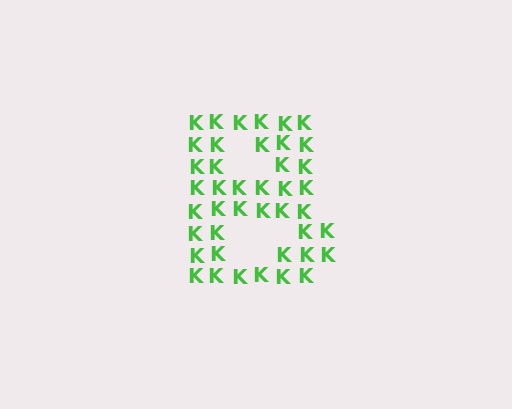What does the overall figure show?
The overall figure shows the letter B.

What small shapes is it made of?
It is made of small letter K's.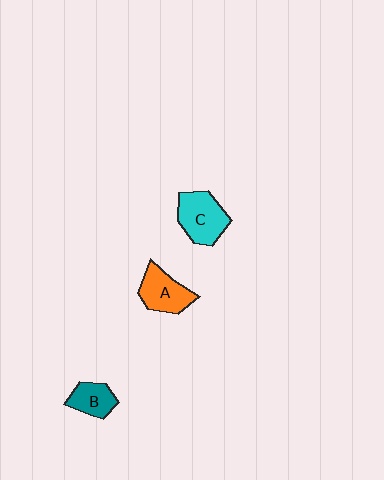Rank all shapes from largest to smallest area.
From largest to smallest: C (cyan), A (orange), B (teal).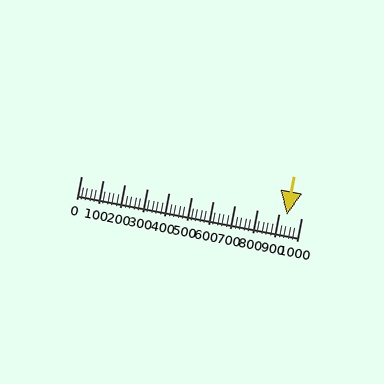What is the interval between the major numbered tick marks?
The major tick marks are spaced 100 units apart.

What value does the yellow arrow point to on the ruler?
The yellow arrow points to approximately 934.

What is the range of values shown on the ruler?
The ruler shows values from 0 to 1000.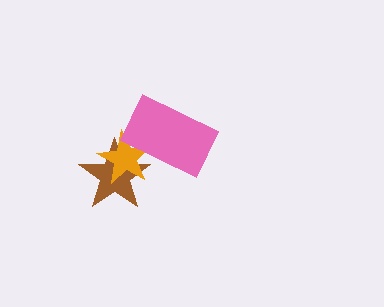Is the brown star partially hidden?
Yes, it is partially covered by another shape.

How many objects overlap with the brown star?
2 objects overlap with the brown star.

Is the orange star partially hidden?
Yes, it is partially covered by another shape.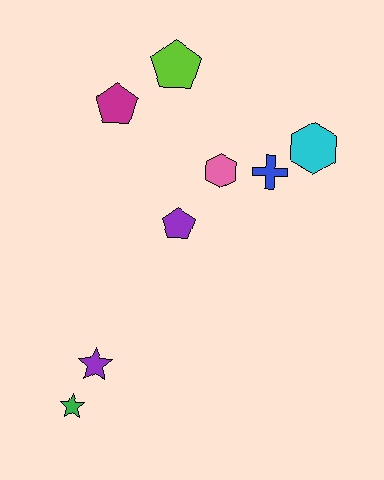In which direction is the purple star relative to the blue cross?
The purple star is below the blue cross.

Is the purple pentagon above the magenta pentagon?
No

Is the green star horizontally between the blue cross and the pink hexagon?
No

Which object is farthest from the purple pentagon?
The green star is farthest from the purple pentagon.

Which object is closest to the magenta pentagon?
The lime pentagon is closest to the magenta pentagon.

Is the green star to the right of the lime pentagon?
No